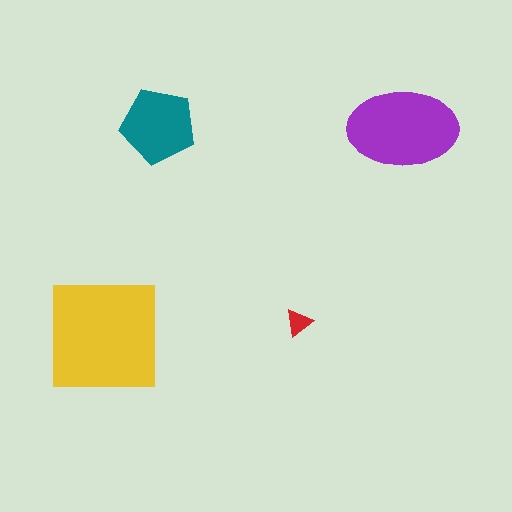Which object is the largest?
The yellow square.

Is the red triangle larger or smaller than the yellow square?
Smaller.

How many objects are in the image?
There are 4 objects in the image.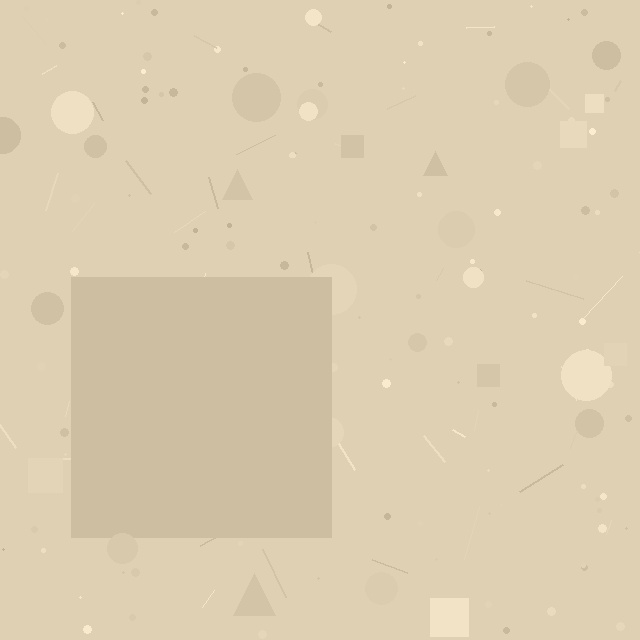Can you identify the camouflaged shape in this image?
The camouflaged shape is a square.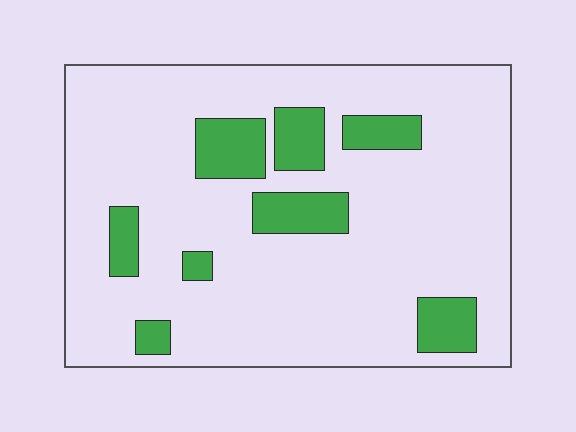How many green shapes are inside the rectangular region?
8.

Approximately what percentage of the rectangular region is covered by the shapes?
Approximately 15%.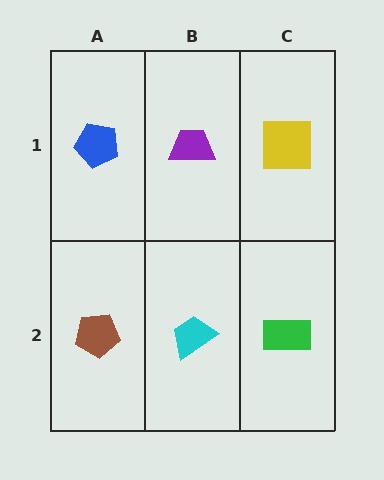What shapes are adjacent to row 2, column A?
A blue pentagon (row 1, column A), a cyan trapezoid (row 2, column B).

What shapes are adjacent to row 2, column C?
A yellow square (row 1, column C), a cyan trapezoid (row 2, column B).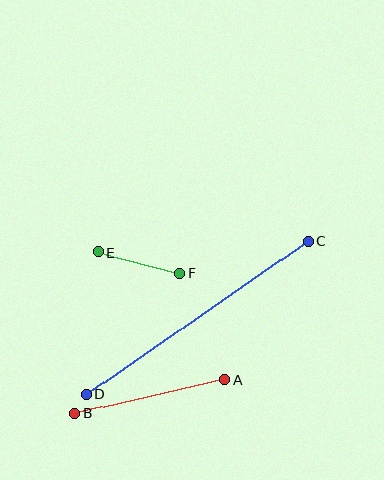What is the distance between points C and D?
The distance is approximately 270 pixels.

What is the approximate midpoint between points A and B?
The midpoint is at approximately (150, 397) pixels.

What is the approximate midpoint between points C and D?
The midpoint is at approximately (197, 318) pixels.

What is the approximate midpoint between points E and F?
The midpoint is at approximately (139, 263) pixels.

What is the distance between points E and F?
The distance is approximately 85 pixels.